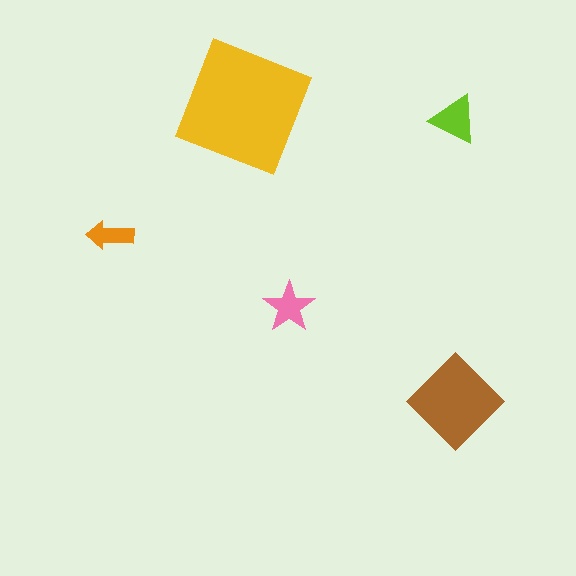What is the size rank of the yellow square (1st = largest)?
1st.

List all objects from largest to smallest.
The yellow square, the brown diamond, the lime triangle, the pink star, the orange arrow.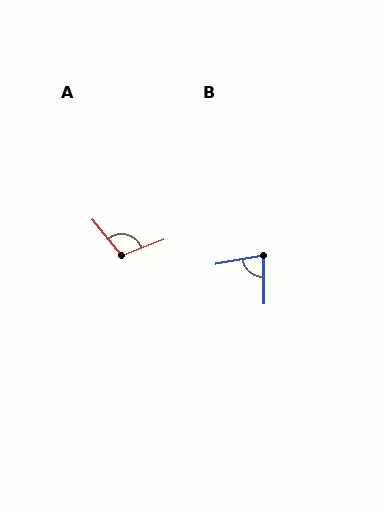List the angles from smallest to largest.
B (81°), A (107°).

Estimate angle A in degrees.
Approximately 107 degrees.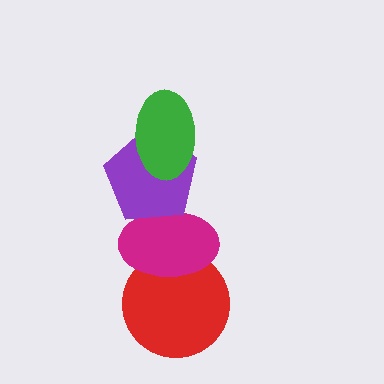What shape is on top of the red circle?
The magenta ellipse is on top of the red circle.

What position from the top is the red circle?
The red circle is 4th from the top.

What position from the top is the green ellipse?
The green ellipse is 1st from the top.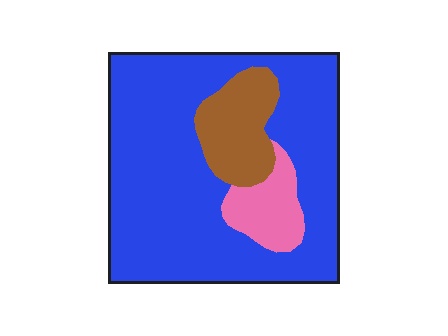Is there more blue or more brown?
Blue.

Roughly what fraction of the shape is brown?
Brown takes up less than a sixth of the shape.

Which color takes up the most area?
Blue, at roughly 75%.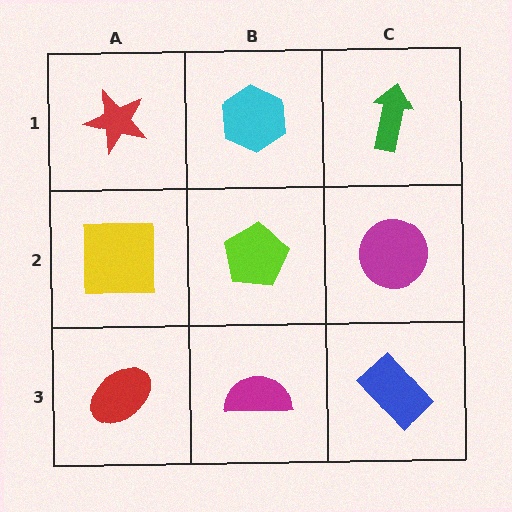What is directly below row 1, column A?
A yellow square.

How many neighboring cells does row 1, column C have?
2.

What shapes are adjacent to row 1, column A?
A yellow square (row 2, column A), a cyan hexagon (row 1, column B).